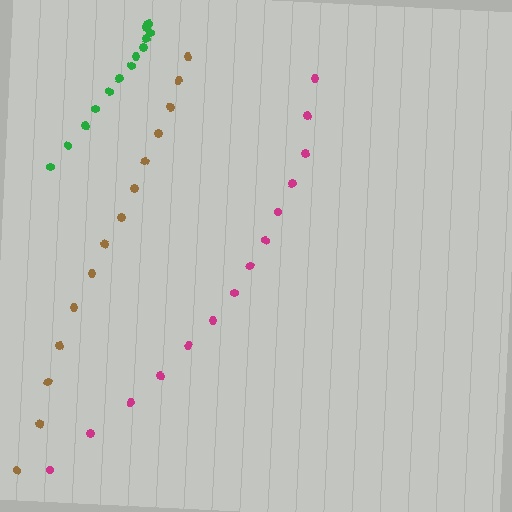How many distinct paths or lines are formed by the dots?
There are 3 distinct paths.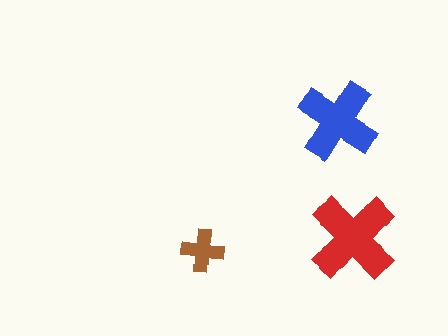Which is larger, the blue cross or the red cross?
The red one.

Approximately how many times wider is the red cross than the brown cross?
About 2 times wider.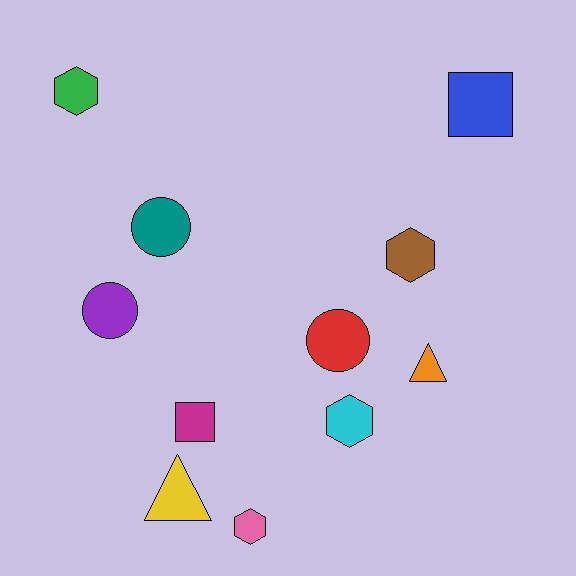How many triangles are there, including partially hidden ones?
There are 2 triangles.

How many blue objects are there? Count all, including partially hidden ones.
There is 1 blue object.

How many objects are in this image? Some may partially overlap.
There are 11 objects.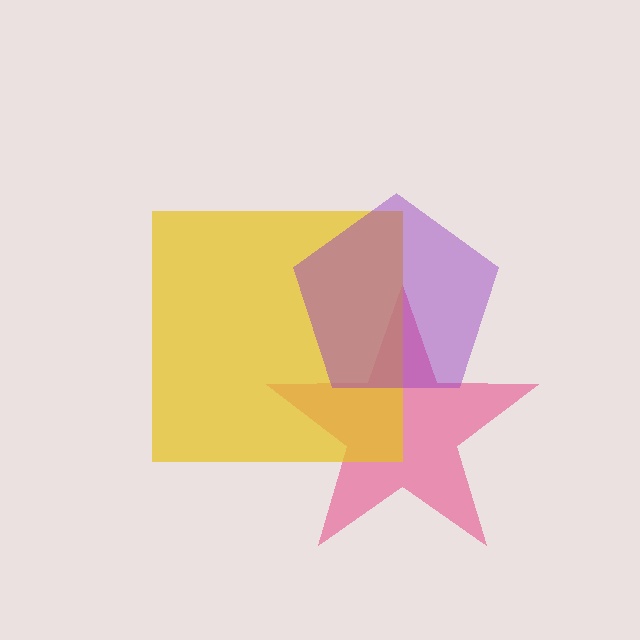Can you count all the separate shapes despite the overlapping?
Yes, there are 3 separate shapes.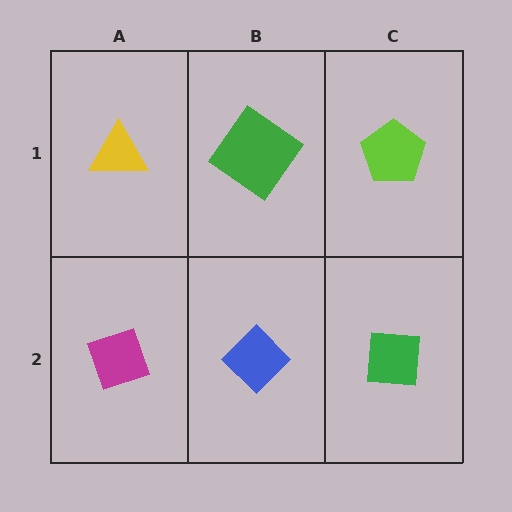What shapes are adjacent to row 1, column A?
A magenta diamond (row 2, column A), a green diamond (row 1, column B).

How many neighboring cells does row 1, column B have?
3.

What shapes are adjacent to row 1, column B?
A blue diamond (row 2, column B), a yellow triangle (row 1, column A), a lime pentagon (row 1, column C).